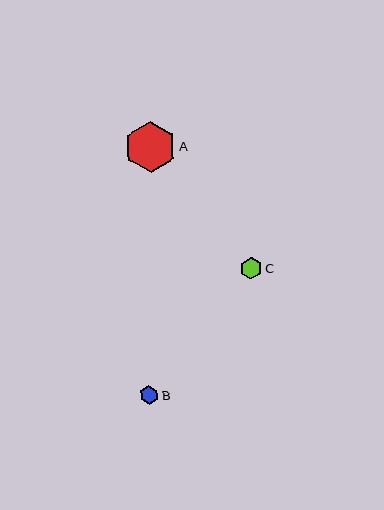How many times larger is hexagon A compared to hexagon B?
Hexagon A is approximately 2.7 times the size of hexagon B.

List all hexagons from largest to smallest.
From largest to smallest: A, C, B.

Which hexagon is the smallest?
Hexagon B is the smallest with a size of approximately 19 pixels.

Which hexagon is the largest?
Hexagon A is the largest with a size of approximately 52 pixels.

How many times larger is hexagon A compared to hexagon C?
Hexagon A is approximately 2.3 times the size of hexagon C.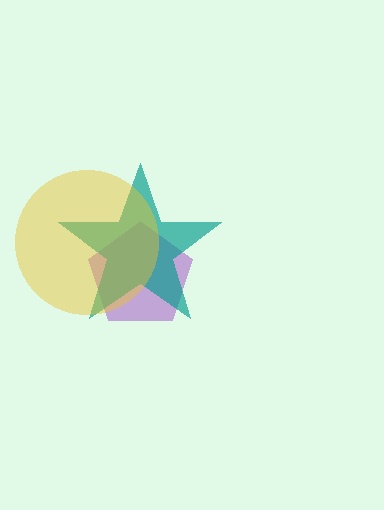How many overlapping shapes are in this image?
There are 3 overlapping shapes in the image.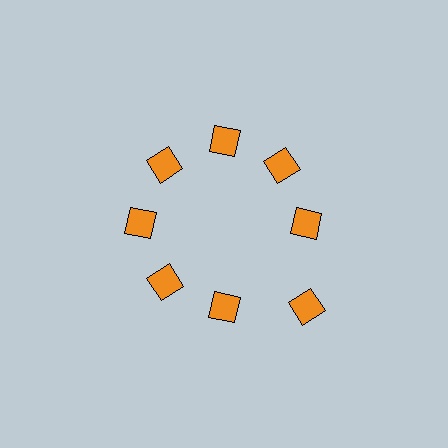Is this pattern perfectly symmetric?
No. The 8 orange diamonds are arranged in a ring, but one element near the 4 o'clock position is pushed outward from the center, breaking the 8-fold rotational symmetry.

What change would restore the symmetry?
The symmetry would be restored by moving it inward, back onto the ring so that all 8 diamonds sit at equal angles and equal distance from the center.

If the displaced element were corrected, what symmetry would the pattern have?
It would have 8-fold rotational symmetry — the pattern would map onto itself every 45 degrees.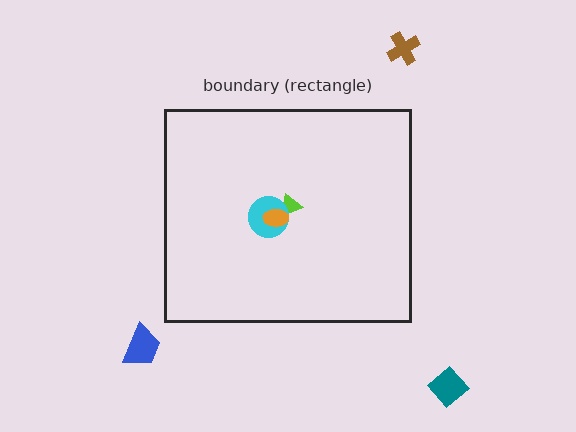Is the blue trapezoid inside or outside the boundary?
Outside.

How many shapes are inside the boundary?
3 inside, 3 outside.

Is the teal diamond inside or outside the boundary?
Outside.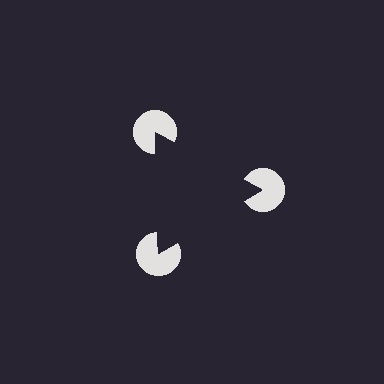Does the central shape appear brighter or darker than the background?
It typically appears slightly darker than the background, even though no actual brightness change is drawn.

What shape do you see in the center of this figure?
An illusory triangle — its edges are inferred from the aligned wedge cuts in the pac-man discs, not physically drawn.